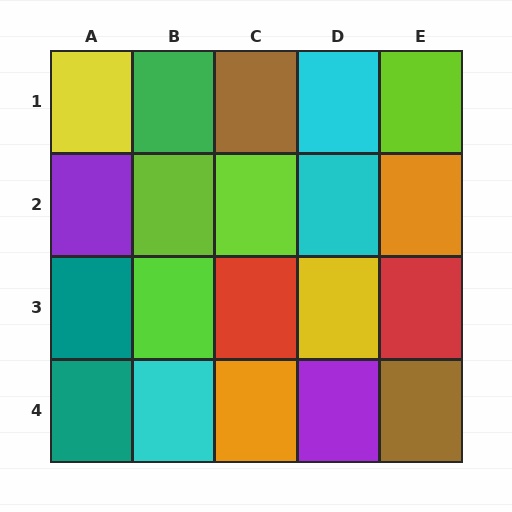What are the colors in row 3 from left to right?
Teal, lime, red, yellow, red.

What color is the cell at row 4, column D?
Purple.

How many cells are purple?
2 cells are purple.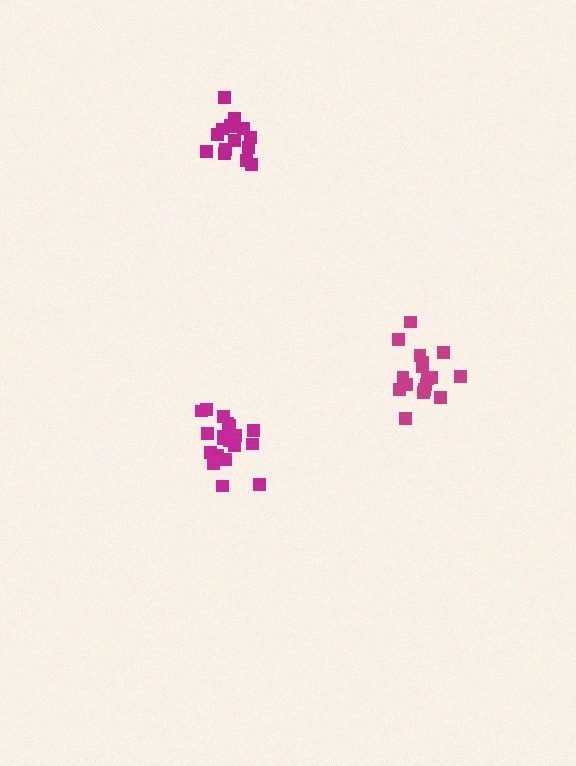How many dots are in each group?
Group 1: 17 dots, Group 2: 15 dots, Group 3: 19 dots (51 total).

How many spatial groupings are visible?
There are 3 spatial groupings.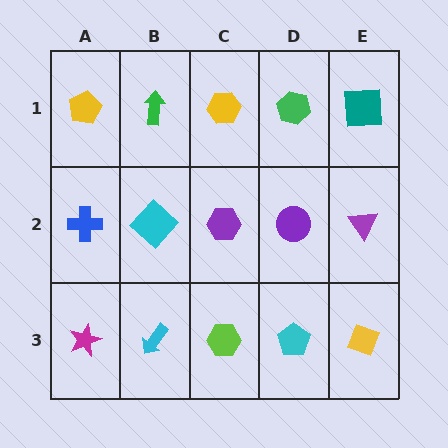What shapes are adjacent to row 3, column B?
A cyan diamond (row 2, column B), a magenta star (row 3, column A), a lime hexagon (row 3, column C).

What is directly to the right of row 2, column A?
A cyan diamond.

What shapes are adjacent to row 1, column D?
A purple circle (row 2, column D), a yellow hexagon (row 1, column C), a teal square (row 1, column E).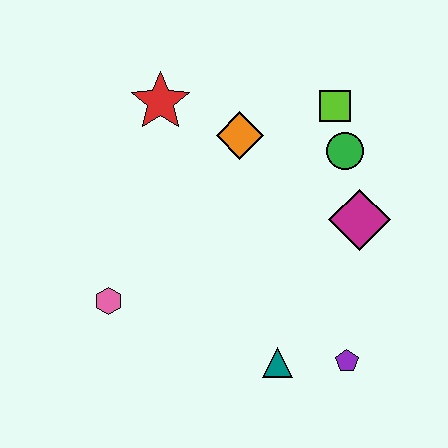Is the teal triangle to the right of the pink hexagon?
Yes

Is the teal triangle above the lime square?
No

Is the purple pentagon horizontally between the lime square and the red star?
No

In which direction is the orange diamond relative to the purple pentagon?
The orange diamond is above the purple pentagon.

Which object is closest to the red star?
The orange diamond is closest to the red star.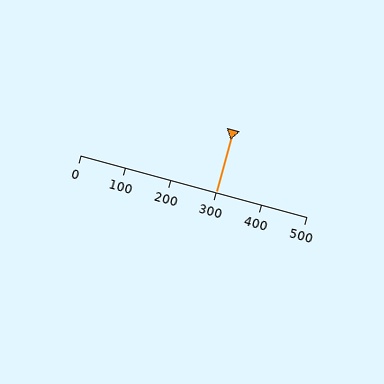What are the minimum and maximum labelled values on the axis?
The axis runs from 0 to 500.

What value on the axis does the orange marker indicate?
The marker indicates approximately 300.